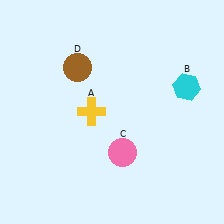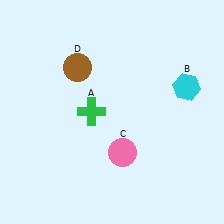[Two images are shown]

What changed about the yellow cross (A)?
In Image 1, A is yellow. In Image 2, it changed to green.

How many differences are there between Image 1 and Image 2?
There is 1 difference between the two images.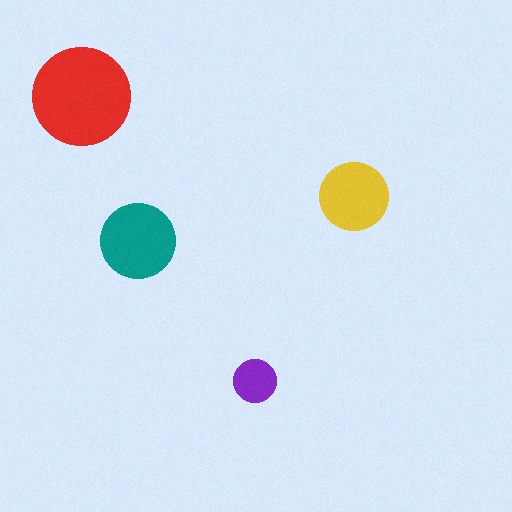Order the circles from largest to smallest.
the red one, the teal one, the yellow one, the purple one.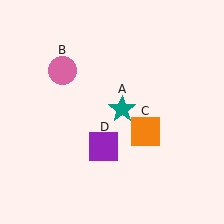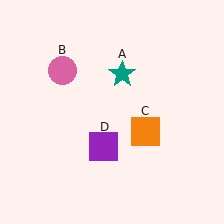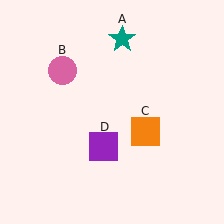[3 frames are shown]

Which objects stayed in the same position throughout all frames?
Pink circle (object B) and orange square (object C) and purple square (object D) remained stationary.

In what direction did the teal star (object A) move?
The teal star (object A) moved up.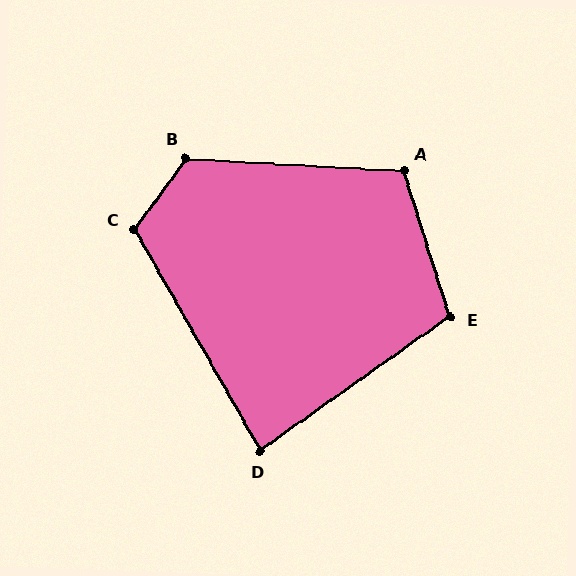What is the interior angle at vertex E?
Approximately 108 degrees (obtuse).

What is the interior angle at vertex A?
Approximately 111 degrees (obtuse).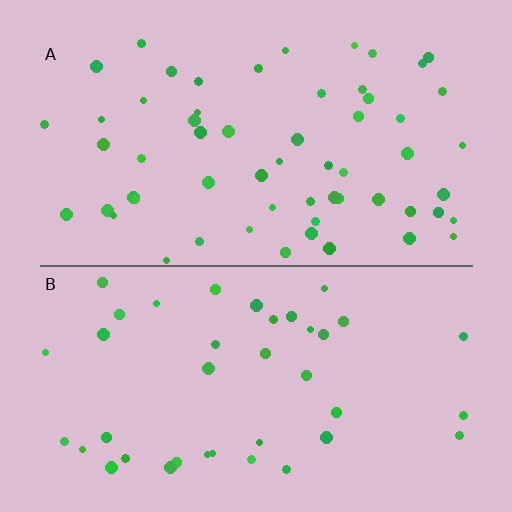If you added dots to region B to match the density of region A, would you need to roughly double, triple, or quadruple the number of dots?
Approximately double.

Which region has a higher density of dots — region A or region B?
A (the top).